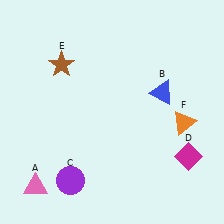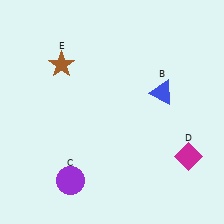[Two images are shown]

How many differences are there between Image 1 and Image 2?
There are 2 differences between the two images.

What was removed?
The orange triangle (F), the pink triangle (A) were removed in Image 2.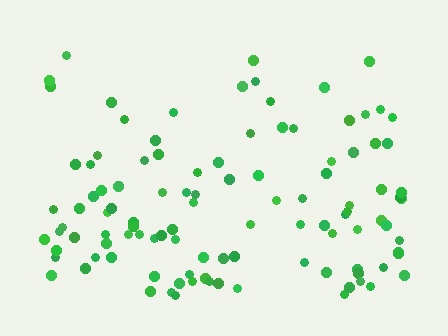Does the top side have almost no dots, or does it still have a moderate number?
Still a moderate number, just noticeably fewer than the bottom.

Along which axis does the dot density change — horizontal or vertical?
Vertical.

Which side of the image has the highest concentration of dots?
The bottom.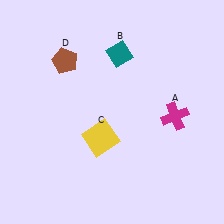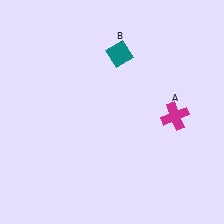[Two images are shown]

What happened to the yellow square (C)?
The yellow square (C) was removed in Image 2. It was in the bottom-left area of Image 1.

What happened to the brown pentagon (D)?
The brown pentagon (D) was removed in Image 2. It was in the top-left area of Image 1.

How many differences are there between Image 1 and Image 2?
There are 2 differences between the two images.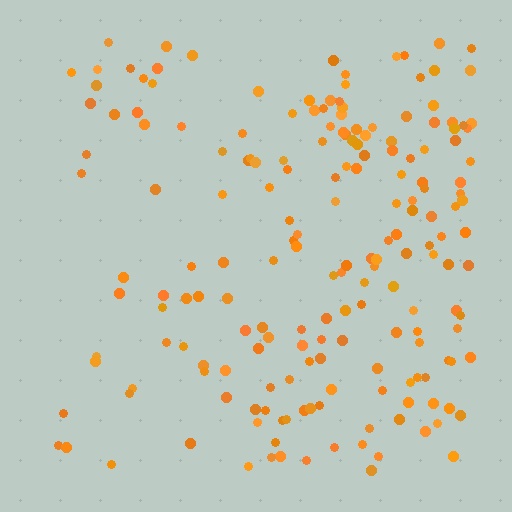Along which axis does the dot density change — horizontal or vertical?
Horizontal.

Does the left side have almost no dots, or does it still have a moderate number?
Still a moderate number, just noticeably fewer than the right.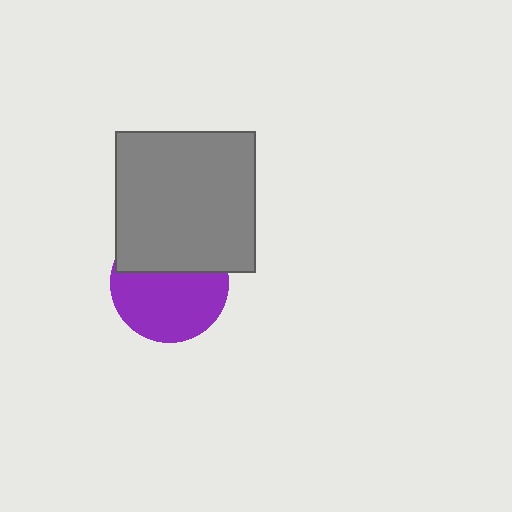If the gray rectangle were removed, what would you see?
You would see the complete purple circle.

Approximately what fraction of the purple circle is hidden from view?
Roughly 40% of the purple circle is hidden behind the gray rectangle.